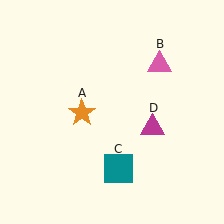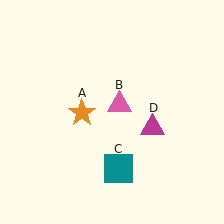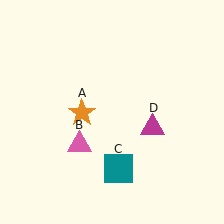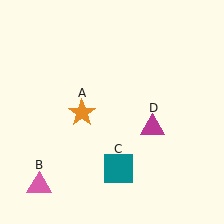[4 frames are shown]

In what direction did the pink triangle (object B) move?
The pink triangle (object B) moved down and to the left.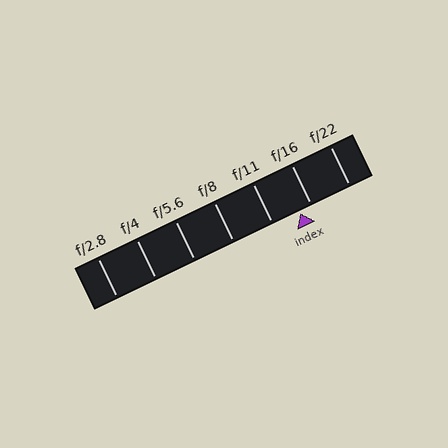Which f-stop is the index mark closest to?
The index mark is closest to f/16.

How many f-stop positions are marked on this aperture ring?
There are 7 f-stop positions marked.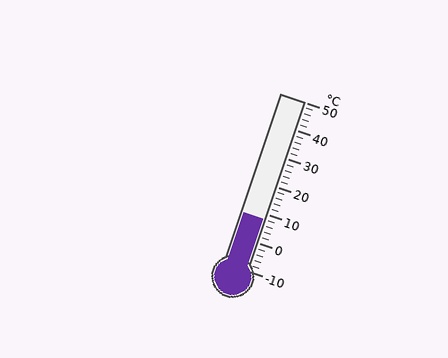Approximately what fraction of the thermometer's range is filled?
The thermometer is filled to approximately 30% of its range.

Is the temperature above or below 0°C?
The temperature is above 0°C.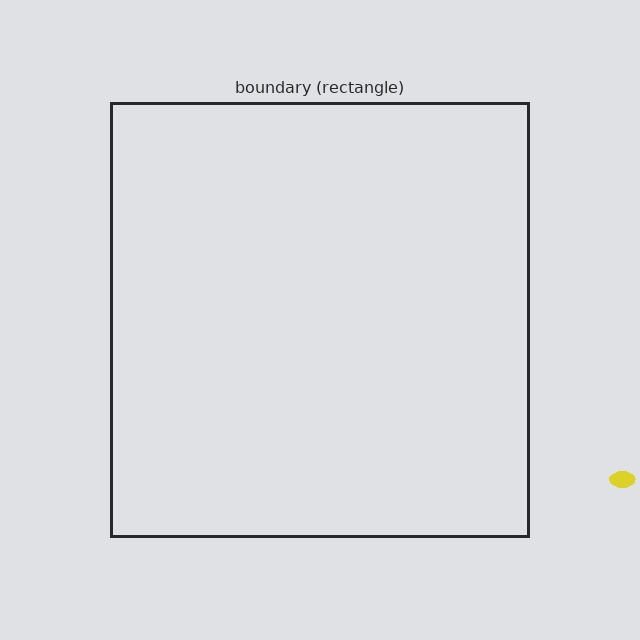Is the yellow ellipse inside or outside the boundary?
Outside.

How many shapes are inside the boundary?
0 inside, 1 outside.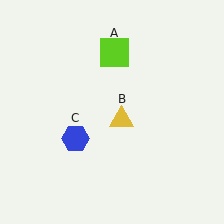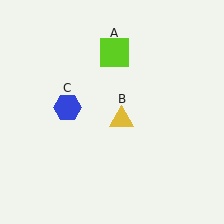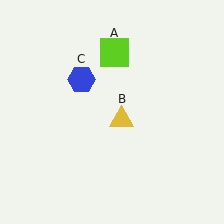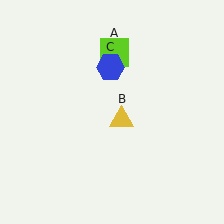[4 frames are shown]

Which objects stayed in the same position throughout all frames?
Lime square (object A) and yellow triangle (object B) remained stationary.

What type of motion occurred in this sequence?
The blue hexagon (object C) rotated clockwise around the center of the scene.